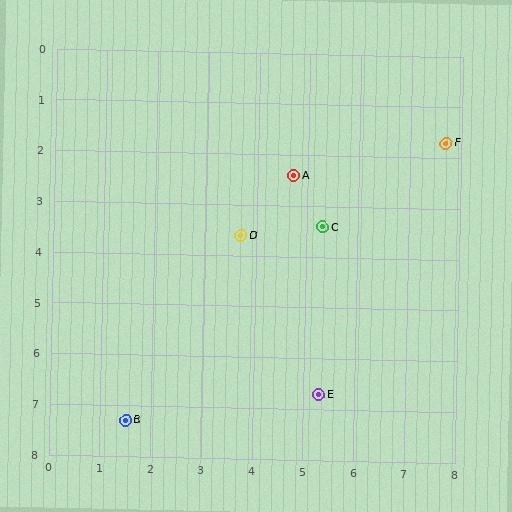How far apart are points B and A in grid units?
Points B and A are about 5.9 grid units apart.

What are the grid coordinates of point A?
Point A is at approximately (4.7, 2.4).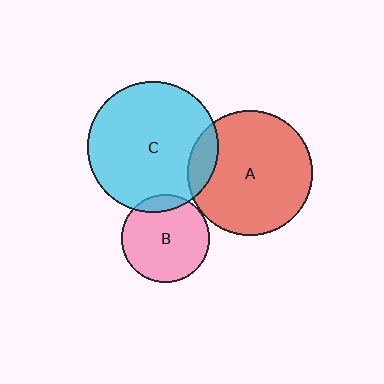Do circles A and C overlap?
Yes.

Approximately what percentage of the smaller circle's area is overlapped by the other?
Approximately 10%.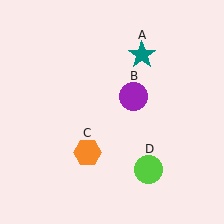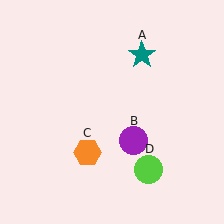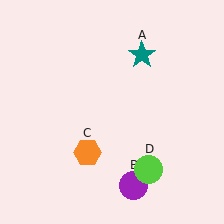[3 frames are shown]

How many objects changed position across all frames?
1 object changed position: purple circle (object B).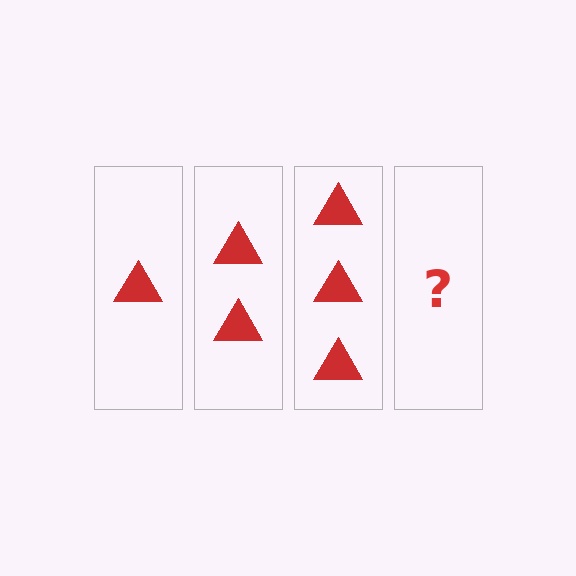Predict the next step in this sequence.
The next step is 4 triangles.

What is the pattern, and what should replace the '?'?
The pattern is that each step adds one more triangle. The '?' should be 4 triangles.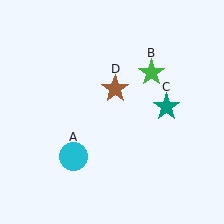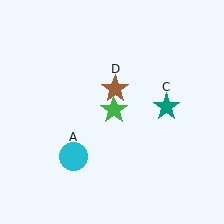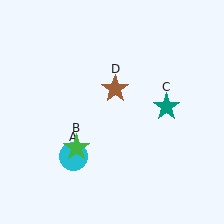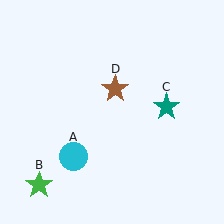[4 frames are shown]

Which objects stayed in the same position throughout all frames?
Cyan circle (object A) and teal star (object C) and brown star (object D) remained stationary.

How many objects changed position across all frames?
1 object changed position: green star (object B).